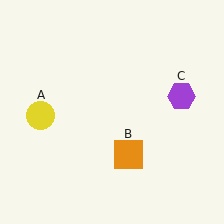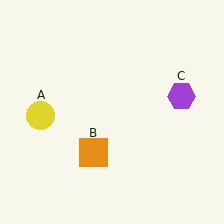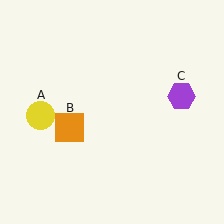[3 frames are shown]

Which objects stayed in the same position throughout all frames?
Yellow circle (object A) and purple hexagon (object C) remained stationary.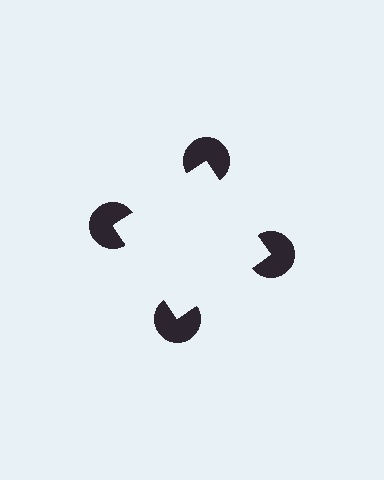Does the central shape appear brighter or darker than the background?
It typically appears slightly brighter than the background, even though no actual brightness change is drawn.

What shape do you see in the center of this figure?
An illusory square — its edges are inferred from the aligned wedge cuts in the pac-man discs, not physically drawn.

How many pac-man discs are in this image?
There are 4 — one at each vertex of the illusory square.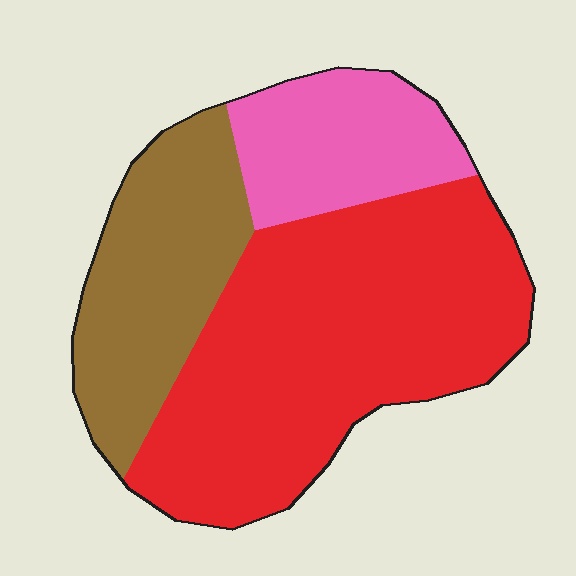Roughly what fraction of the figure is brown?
Brown takes up between a quarter and a half of the figure.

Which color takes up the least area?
Pink, at roughly 20%.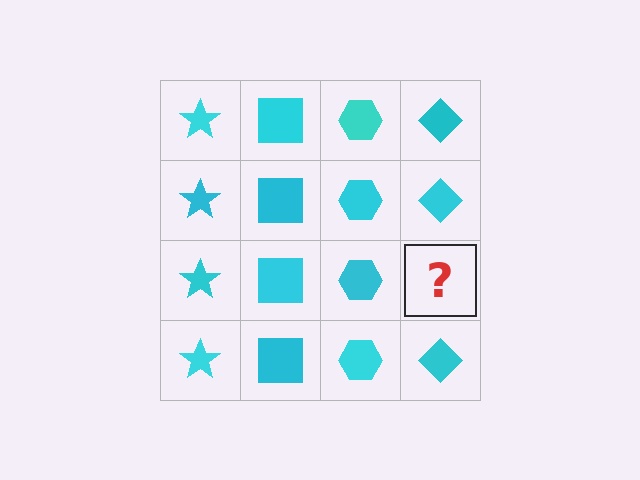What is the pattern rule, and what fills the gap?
The rule is that each column has a consistent shape. The gap should be filled with a cyan diamond.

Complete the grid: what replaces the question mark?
The question mark should be replaced with a cyan diamond.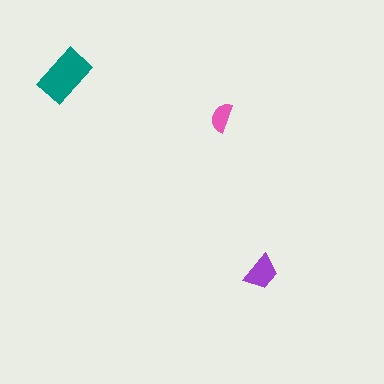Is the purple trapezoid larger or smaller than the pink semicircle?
Larger.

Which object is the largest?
The teal rectangle.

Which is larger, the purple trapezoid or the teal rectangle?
The teal rectangle.